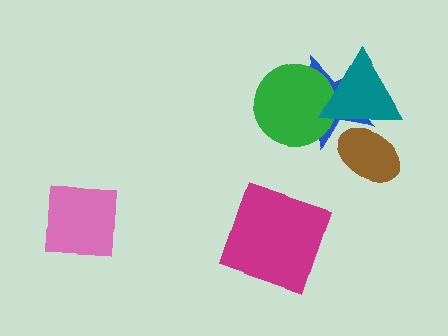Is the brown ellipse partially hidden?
Yes, it is partially covered by another shape.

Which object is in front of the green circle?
The teal triangle is in front of the green circle.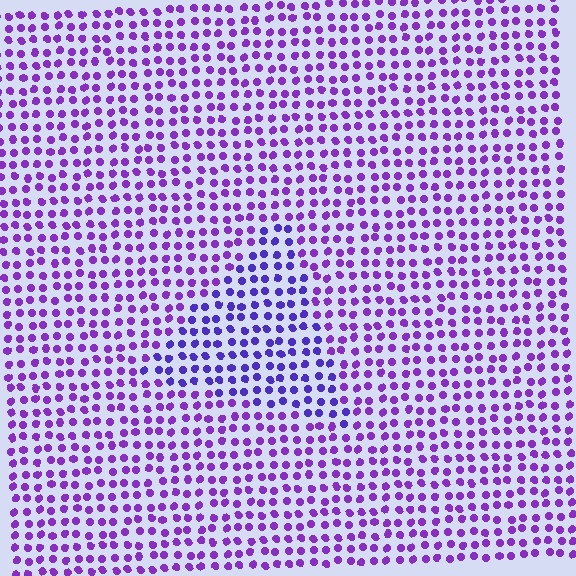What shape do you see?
I see a triangle.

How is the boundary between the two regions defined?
The boundary is defined purely by a slight shift in hue (about 25 degrees). Spacing, size, and orientation are identical on both sides.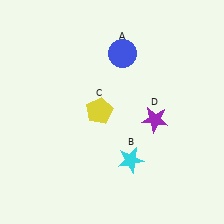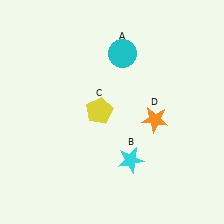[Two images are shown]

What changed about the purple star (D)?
In Image 1, D is purple. In Image 2, it changed to orange.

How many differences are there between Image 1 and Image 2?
There are 2 differences between the two images.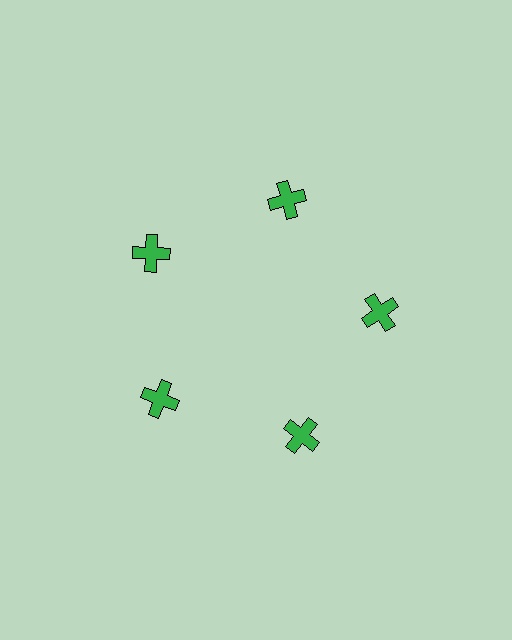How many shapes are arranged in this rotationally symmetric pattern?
There are 5 shapes, arranged in 5 groups of 1.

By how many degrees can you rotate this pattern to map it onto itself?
The pattern maps onto itself every 72 degrees of rotation.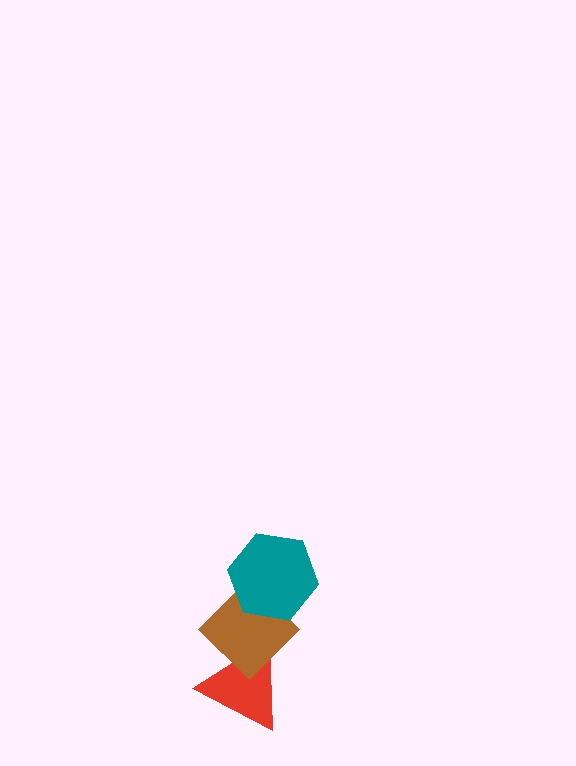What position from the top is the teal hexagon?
The teal hexagon is 1st from the top.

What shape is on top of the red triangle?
The brown diamond is on top of the red triangle.